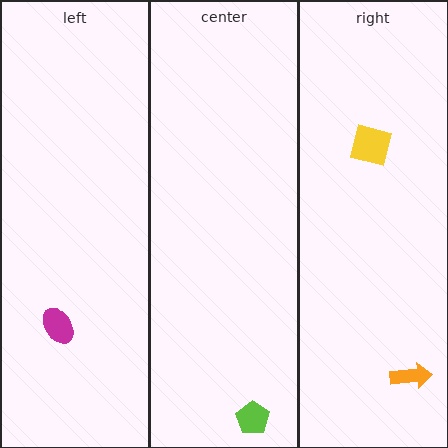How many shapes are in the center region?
1.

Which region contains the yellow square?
The right region.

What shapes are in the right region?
The orange arrow, the yellow square.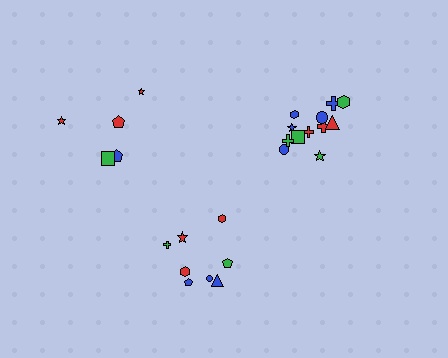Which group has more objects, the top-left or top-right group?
The top-right group.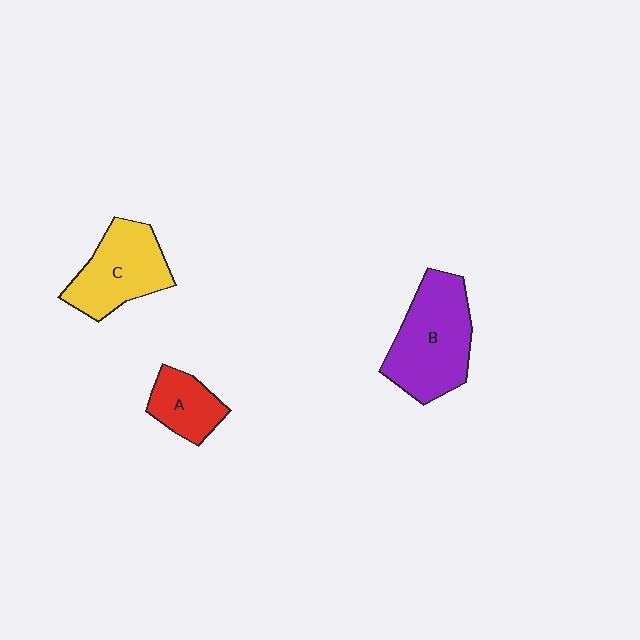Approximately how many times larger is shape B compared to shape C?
Approximately 1.2 times.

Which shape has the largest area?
Shape B (purple).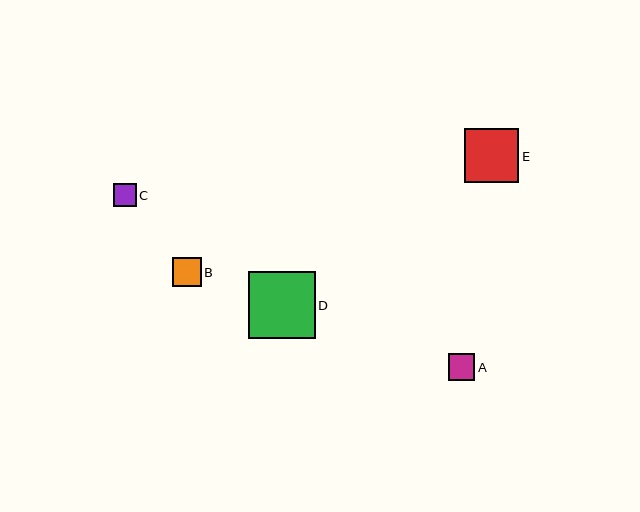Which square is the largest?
Square D is the largest with a size of approximately 67 pixels.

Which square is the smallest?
Square C is the smallest with a size of approximately 23 pixels.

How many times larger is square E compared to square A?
Square E is approximately 2.0 times the size of square A.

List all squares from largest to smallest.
From largest to smallest: D, E, B, A, C.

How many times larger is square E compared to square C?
Square E is approximately 2.4 times the size of square C.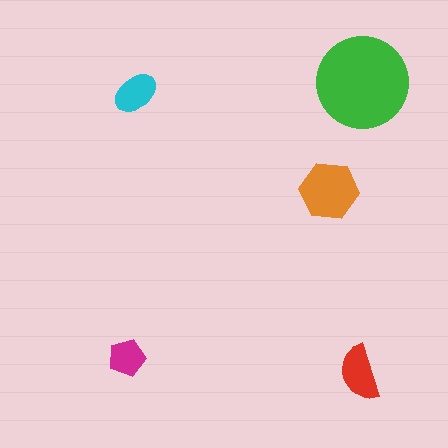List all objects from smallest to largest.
The magenta pentagon, the cyan ellipse, the red semicircle, the orange hexagon, the green circle.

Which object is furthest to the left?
The magenta pentagon is leftmost.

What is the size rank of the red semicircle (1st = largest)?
3rd.